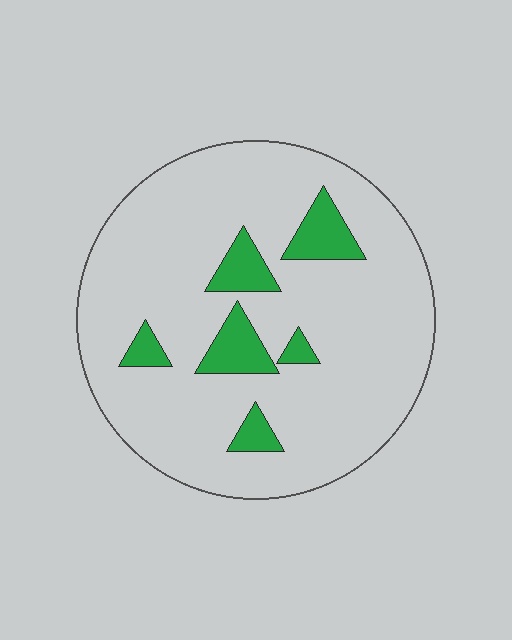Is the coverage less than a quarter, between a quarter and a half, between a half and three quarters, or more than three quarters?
Less than a quarter.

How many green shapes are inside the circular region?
6.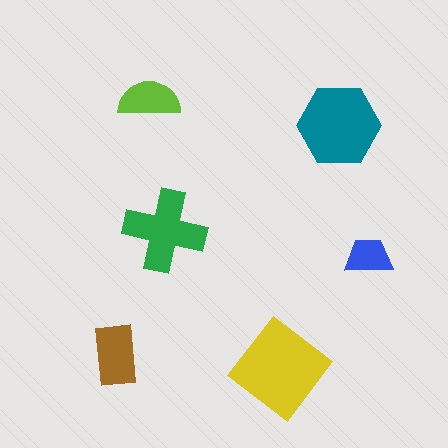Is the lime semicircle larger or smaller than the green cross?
Smaller.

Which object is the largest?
The yellow diamond.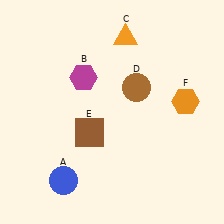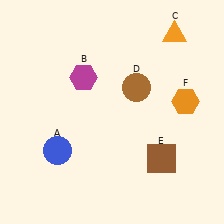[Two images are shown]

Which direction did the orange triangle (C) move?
The orange triangle (C) moved right.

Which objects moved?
The objects that moved are: the blue circle (A), the orange triangle (C), the brown square (E).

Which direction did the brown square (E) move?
The brown square (E) moved right.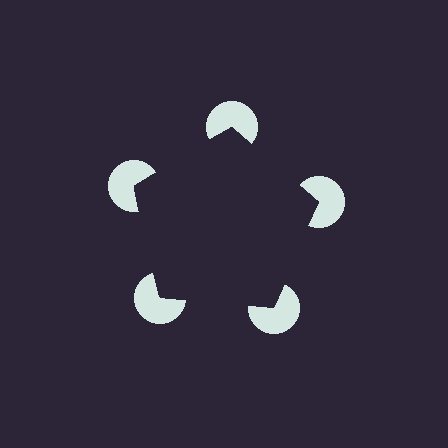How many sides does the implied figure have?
5 sides.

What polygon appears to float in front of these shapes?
An illusory pentagon — its edges are inferred from the aligned wedge cuts in the pac-man discs, not physically drawn.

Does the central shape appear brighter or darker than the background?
It typically appears slightly darker than the background, even though no actual brightness change is drawn.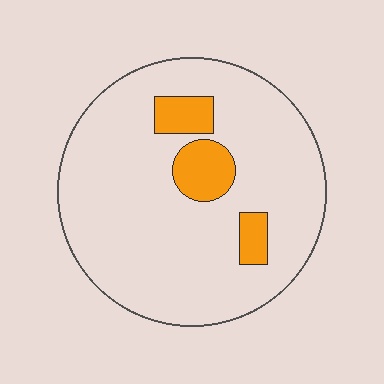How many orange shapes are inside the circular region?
3.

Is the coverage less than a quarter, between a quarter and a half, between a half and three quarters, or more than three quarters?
Less than a quarter.